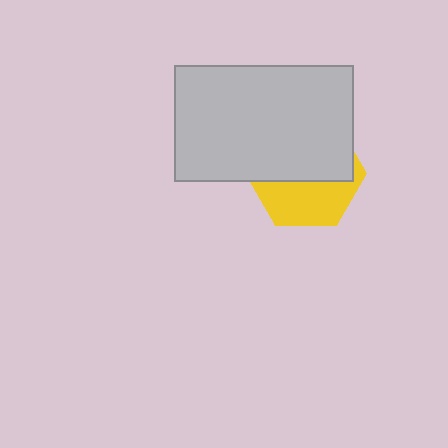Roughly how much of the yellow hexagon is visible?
A small part of it is visible (roughly 43%).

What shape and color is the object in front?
The object in front is a light gray rectangle.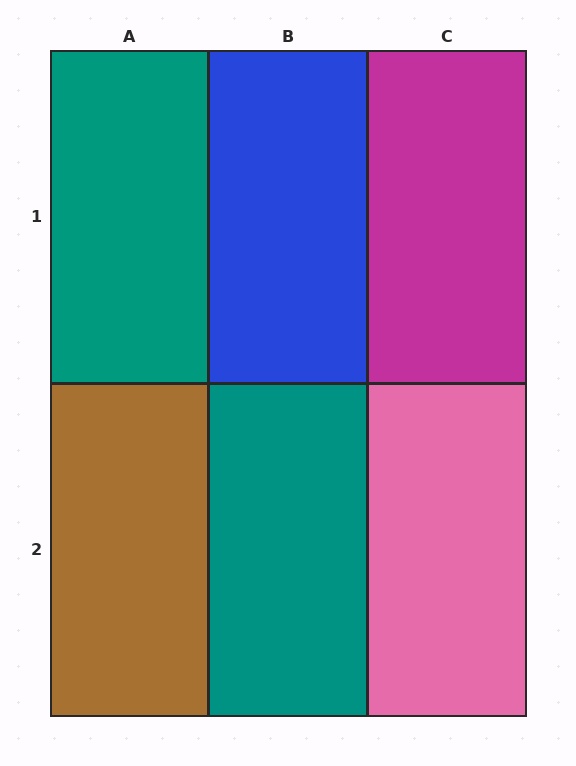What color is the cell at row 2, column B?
Teal.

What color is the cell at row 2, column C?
Pink.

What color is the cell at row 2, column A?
Brown.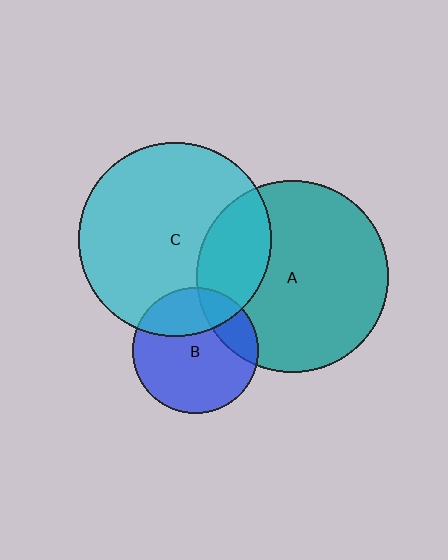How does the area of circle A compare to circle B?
Approximately 2.4 times.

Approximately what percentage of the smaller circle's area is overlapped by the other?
Approximately 20%.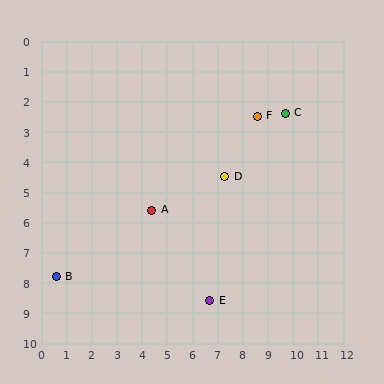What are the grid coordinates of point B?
Point B is at approximately (0.6, 7.8).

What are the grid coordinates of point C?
Point C is at approximately (9.7, 2.4).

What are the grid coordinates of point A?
Point A is at approximately (4.4, 5.6).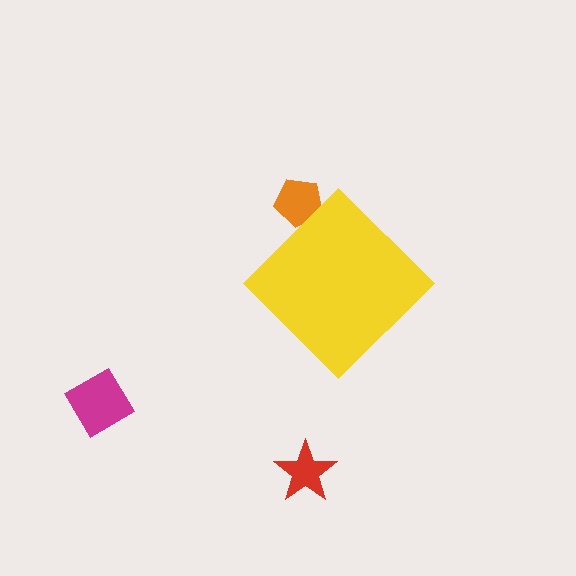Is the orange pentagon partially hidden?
Yes, the orange pentagon is partially hidden behind the yellow diamond.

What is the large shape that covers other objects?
A yellow diamond.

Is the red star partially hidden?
No, the red star is fully visible.